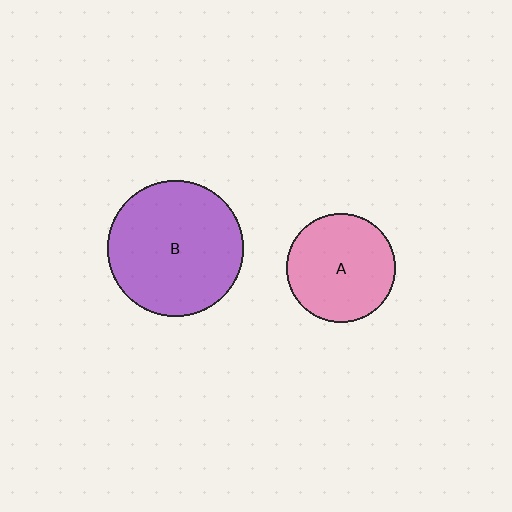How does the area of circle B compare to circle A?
Approximately 1.6 times.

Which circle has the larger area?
Circle B (purple).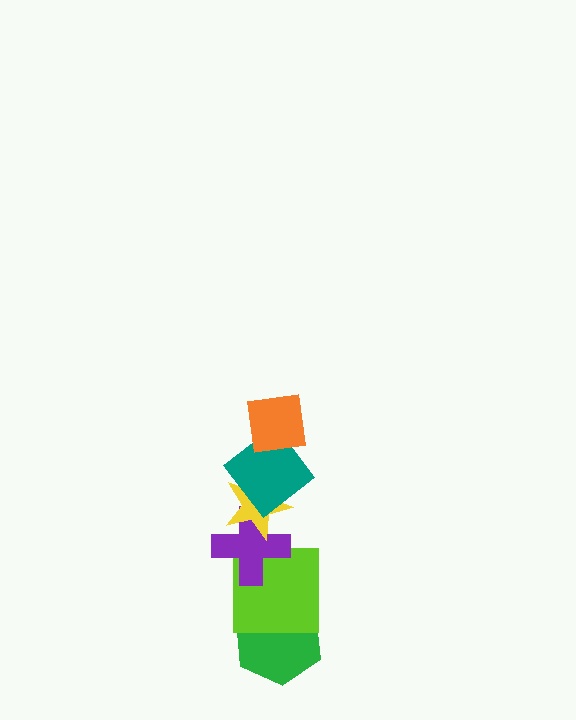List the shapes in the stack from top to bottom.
From top to bottom: the orange square, the teal diamond, the yellow star, the purple cross, the lime square, the green hexagon.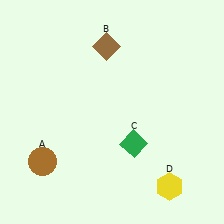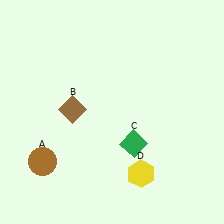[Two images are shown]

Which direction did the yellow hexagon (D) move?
The yellow hexagon (D) moved left.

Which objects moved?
The objects that moved are: the brown diamond (B), the yellow hexagon (D).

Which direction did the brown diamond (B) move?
The brown diamond (B) moved down.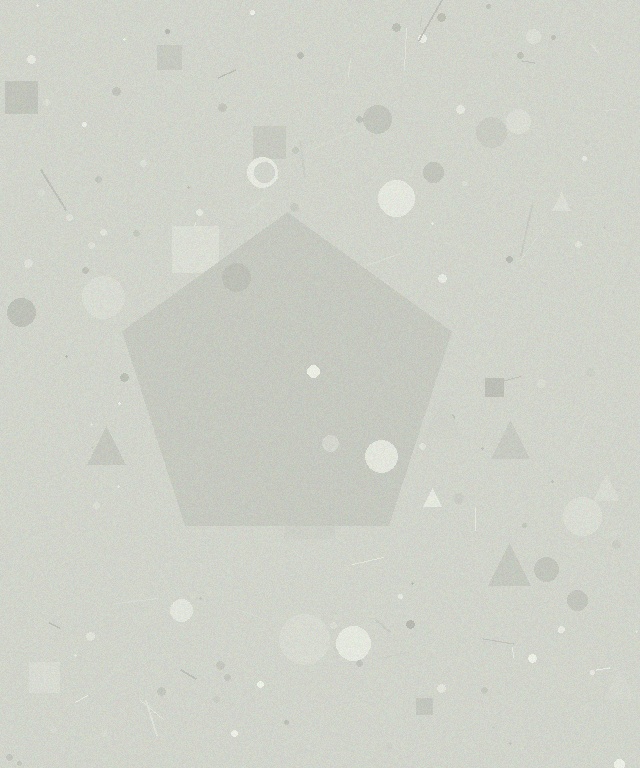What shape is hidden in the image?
A pentagon is hidden in the image.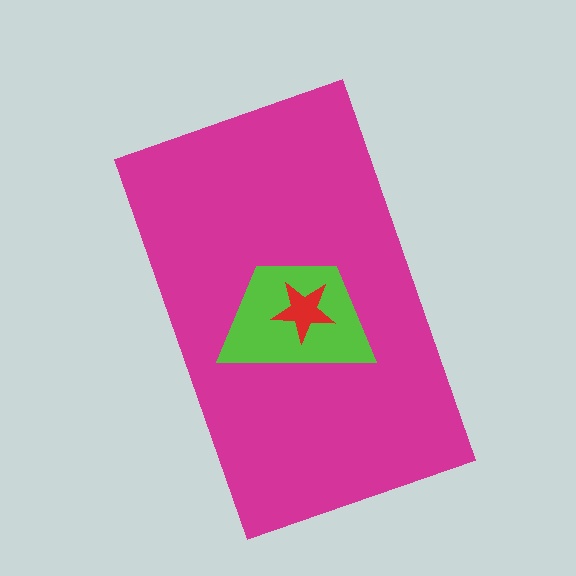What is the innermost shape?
The red star.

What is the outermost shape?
The magenta rectangle.